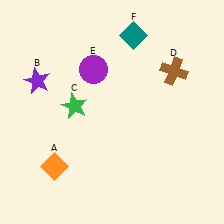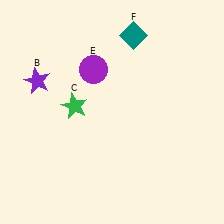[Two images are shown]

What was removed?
The brown cross (D), the orange diamond (A) were removed in Image 2.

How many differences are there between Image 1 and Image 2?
There are 2 differences between the two images.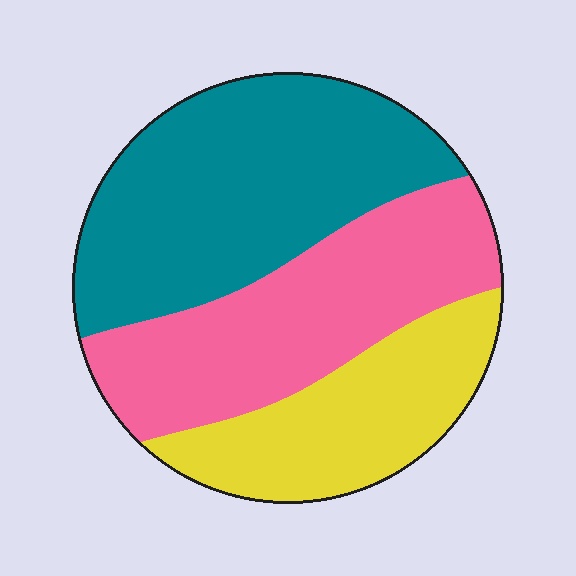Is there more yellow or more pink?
Pink.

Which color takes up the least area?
Yellow, at roughly 25%.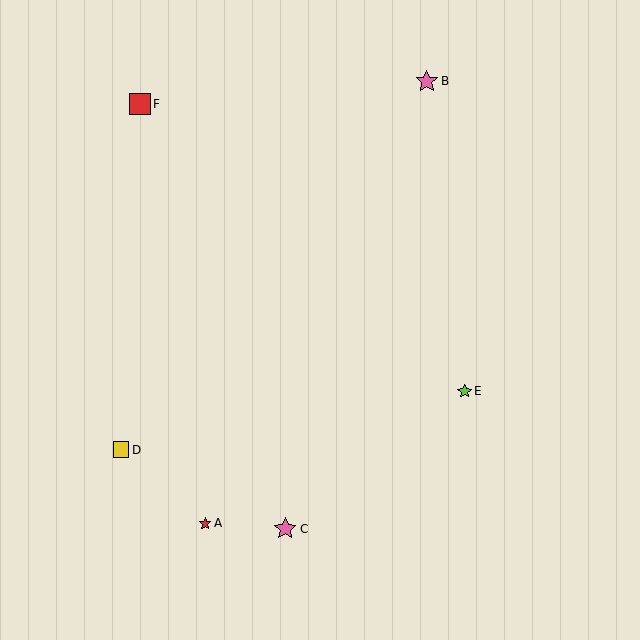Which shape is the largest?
The pink star (labeled B) is the largest.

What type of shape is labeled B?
Shape B is a pink star.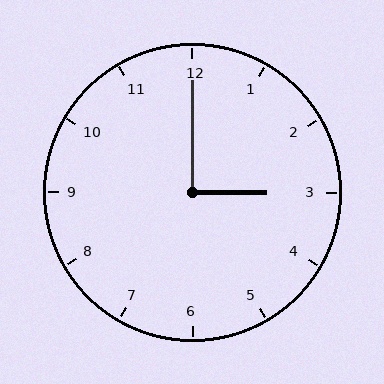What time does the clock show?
3:00.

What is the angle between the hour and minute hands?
Approximately 90 degrees.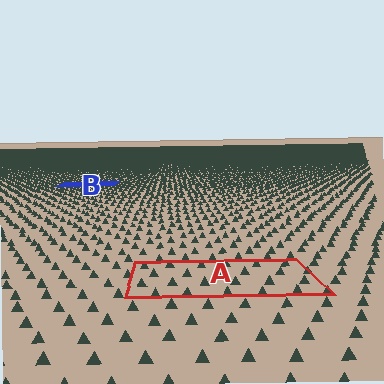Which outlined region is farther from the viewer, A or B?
Region B is farther from the viewer — the texture elements inside it appear smaller and more densely packed.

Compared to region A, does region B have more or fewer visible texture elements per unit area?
Region B has more texture elements per unit area — they are packed more densely because it is farther away.